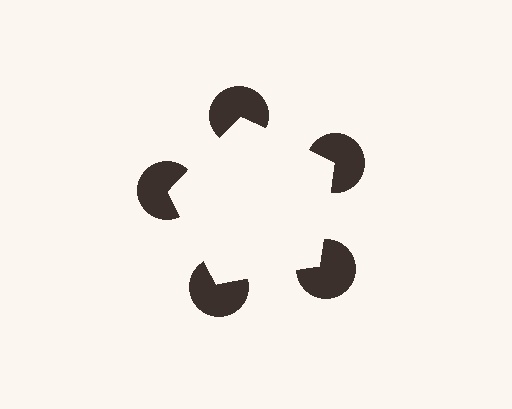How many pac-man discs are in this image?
There are 5 — one at each vertex of the illusory pentagon.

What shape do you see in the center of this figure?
An illusory pentagon — its edges are inferred from the aligned wedge cuts in the pac-man discs, not physically drawn.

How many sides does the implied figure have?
5 sides.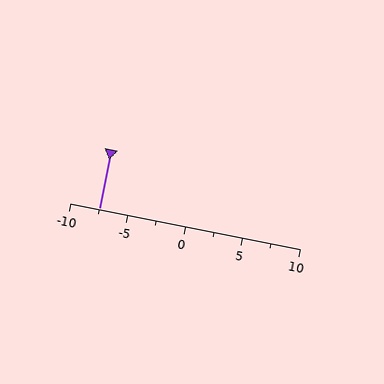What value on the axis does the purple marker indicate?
The marker indicates approximately -7.5.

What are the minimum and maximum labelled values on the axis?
The axis runs from -10 to 10.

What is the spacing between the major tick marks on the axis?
The major ticks are spaced 5 apart.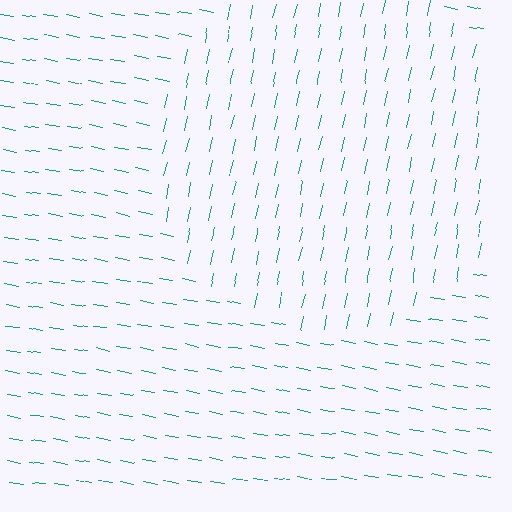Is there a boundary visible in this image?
Yes, there is a texture boundary formed by a change in line orientation.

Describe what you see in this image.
The image is filled with small teal line segments. A circle region in the image has lines oriented differently from the surrounding lines, creating a visible texture boundary.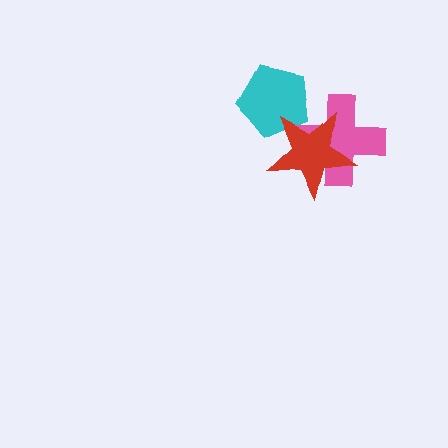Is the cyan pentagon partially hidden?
Yes, it is partially covered by another shape.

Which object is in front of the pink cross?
The red star is in front of the pink cross.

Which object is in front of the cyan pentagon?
The red star is in front of the cyan pentagon.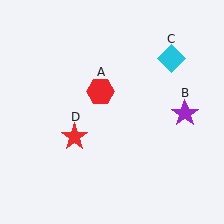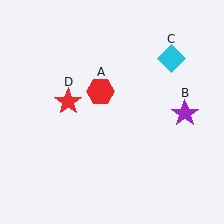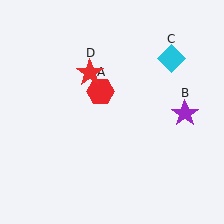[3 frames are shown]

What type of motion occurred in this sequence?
The red star (object D) rotated clockwise around the center of the scene.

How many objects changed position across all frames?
1 object changed position: red star (object D).